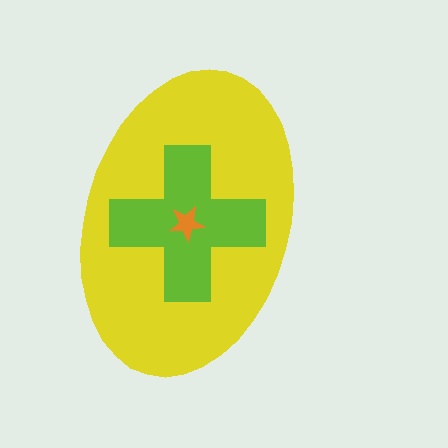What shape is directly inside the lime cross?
The orange star.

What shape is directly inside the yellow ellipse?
The lime cross.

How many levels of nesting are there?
3.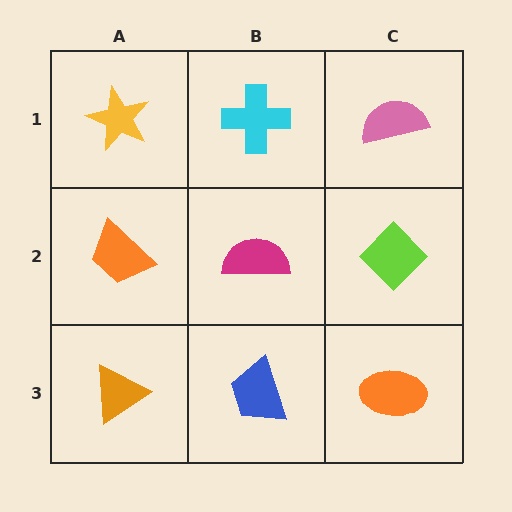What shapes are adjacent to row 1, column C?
A lime diamond (row 2, column C), a cyan cross (row 1, column B).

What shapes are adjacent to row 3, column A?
An orange trapezoid (row 2, column A), a blue trapezoid (row 3, column B).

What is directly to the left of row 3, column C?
A blue trapezoid.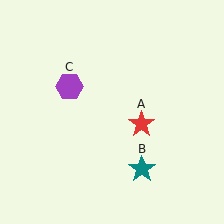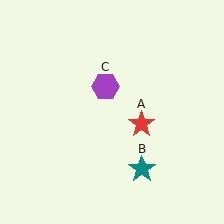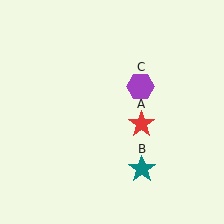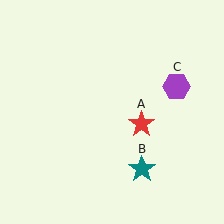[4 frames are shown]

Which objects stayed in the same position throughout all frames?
Red star (object A) and teal star (object B) remained stationary.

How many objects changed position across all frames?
1 object changed position: purple hexagon (object C).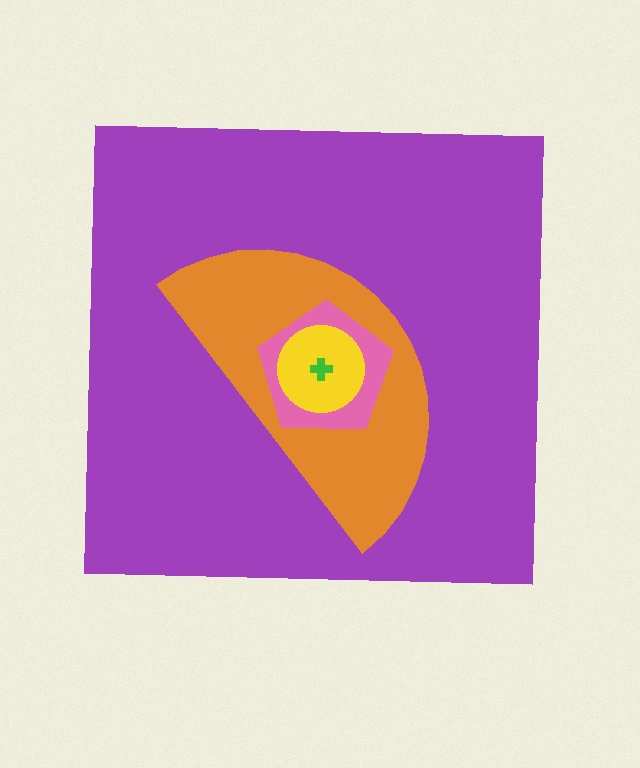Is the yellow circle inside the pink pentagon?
Yes.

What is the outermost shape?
The purple square.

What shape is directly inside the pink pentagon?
The yellow circle.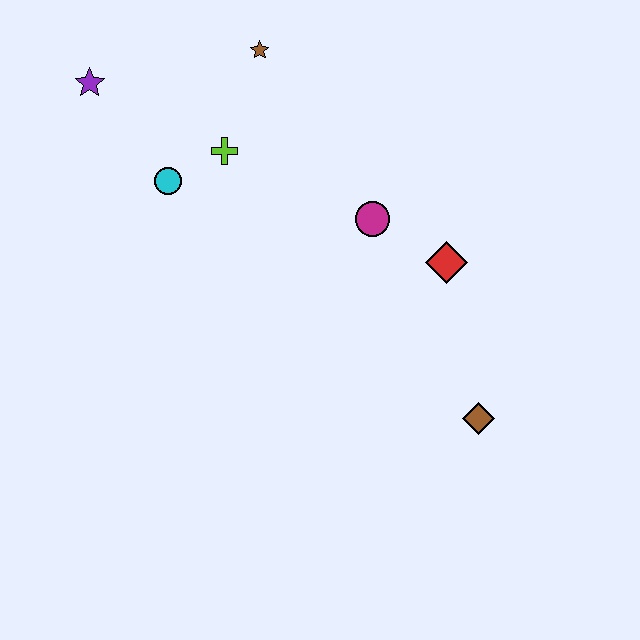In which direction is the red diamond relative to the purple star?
The red diamond is to the right of the purple star.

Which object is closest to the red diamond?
The magenta circle is closest to the red diamond.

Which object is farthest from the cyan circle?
The brown diamond is farthest from the cyan circle.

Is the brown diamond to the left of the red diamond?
No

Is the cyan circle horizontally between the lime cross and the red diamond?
No